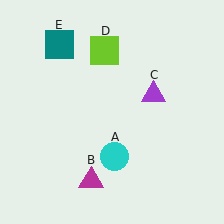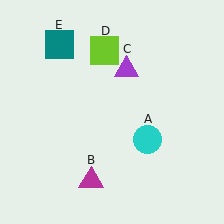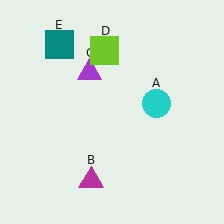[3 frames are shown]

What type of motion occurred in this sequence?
The cyan circle (object A), purple triangle (object C) rotated counterclockwise around the center of the scene.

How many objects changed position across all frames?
2 objects changed position: cyan circle (object A), purple triangle (object C).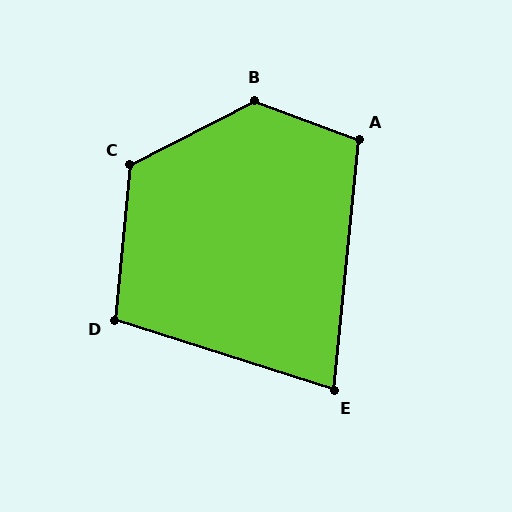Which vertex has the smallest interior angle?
E, at approximately 78 degrees.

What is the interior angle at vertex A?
Approximately 105 degrees (obtuse).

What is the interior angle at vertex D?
Approximately 102 degrees (obtuse).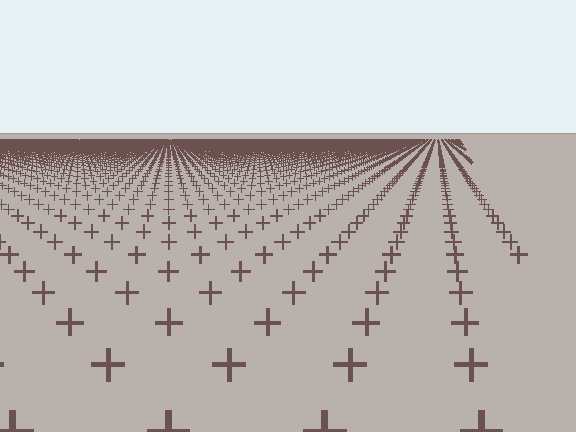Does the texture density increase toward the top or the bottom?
Density increases toward the top.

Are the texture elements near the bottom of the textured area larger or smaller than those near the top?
Larger. Near the bottom, elements are closer to the viewer and appear at a bigger on-screen size.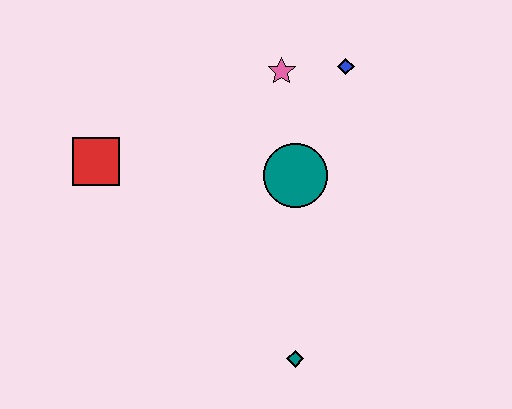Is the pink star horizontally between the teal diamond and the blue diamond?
No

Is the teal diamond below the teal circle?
Yes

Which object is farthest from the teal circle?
The red square is farthest from the teal circle.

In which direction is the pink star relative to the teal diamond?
The pink star is above the teal diamond.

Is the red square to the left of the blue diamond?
Yes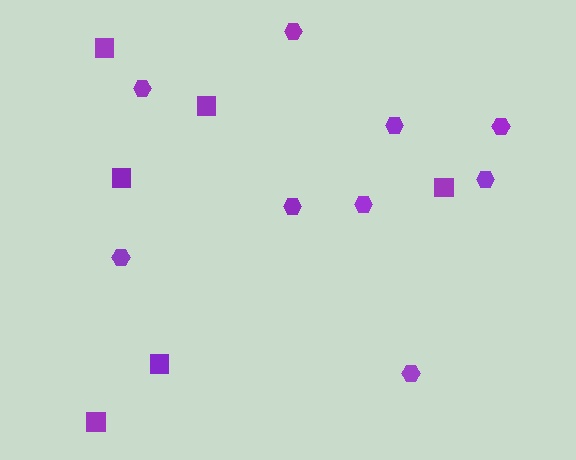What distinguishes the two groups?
There are 2 groups: one group of squares (6) and one group of hexagons (9).